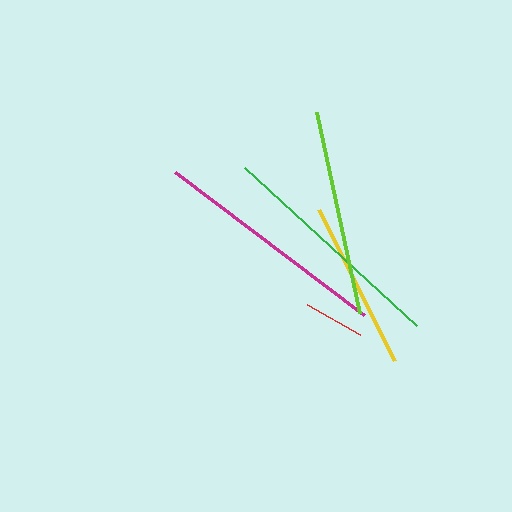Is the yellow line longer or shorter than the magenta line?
The magenta line is longer than the yellow line.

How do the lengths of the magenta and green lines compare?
The magenta and green lines are approximately the same length.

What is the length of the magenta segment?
The magenta segment is approximately 237 pixels long.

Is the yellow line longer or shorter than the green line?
The green line is longer than the yellow line.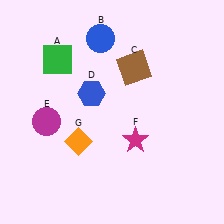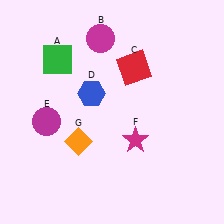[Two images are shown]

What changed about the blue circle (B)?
In Image 1, B is blue. In Image 2, it changed to magenta.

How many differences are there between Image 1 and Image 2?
There are 2 differences between the two images.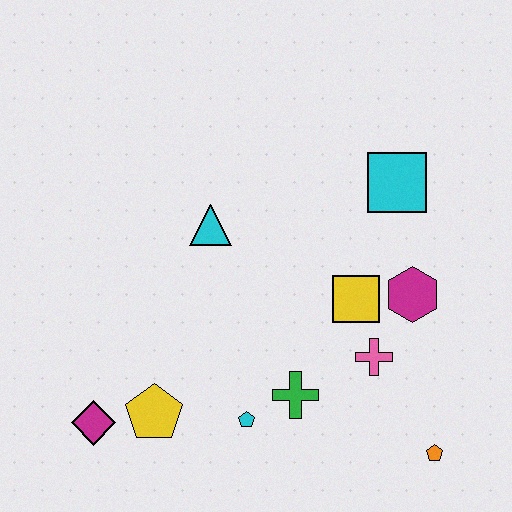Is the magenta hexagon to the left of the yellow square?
No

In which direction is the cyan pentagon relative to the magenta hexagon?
The cyan pentagon is to the left of the magenta hexagon.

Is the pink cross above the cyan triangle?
No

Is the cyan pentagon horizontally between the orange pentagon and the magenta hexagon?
No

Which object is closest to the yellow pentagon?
The magenta diamond is closest to the yellow pentagon.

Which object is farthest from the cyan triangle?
The orange pentagon is farthest from the cyan triangle.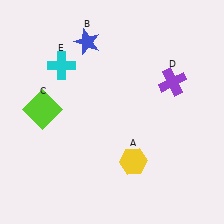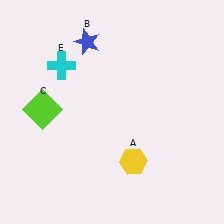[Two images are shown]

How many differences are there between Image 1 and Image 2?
There is 1 difference between the two images.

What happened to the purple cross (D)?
The purple cross (D) was removed in Image 2. It was in the top-right area of Image 1.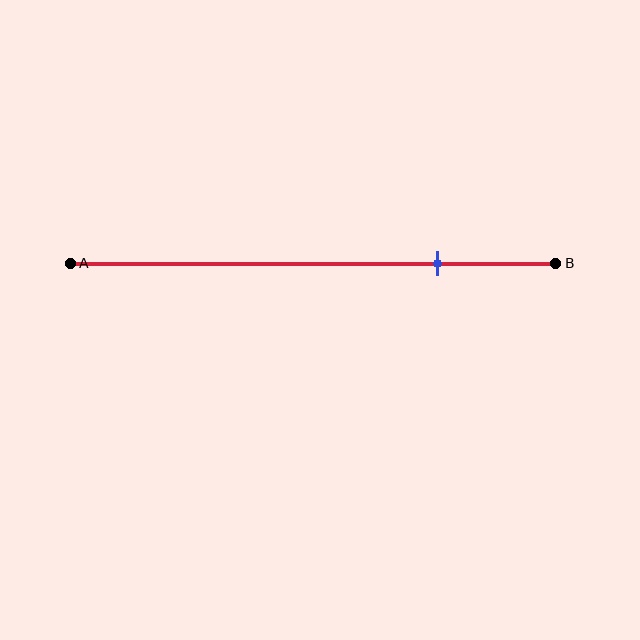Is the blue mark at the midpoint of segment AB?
No, the mark is at about 75% from A, not at the 50% midpoint.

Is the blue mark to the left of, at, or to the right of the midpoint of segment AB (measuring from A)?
The blue mark is to the right of the midpoint of segment AB.